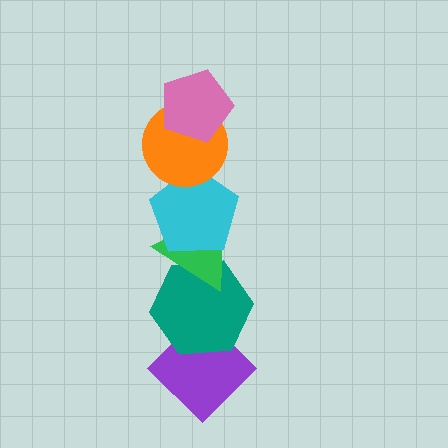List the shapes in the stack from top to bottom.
From top to bottom: the pink pentagon, the orange circle, the cyan pentagon, the green triangle, the teal hexagon, the purple diamond.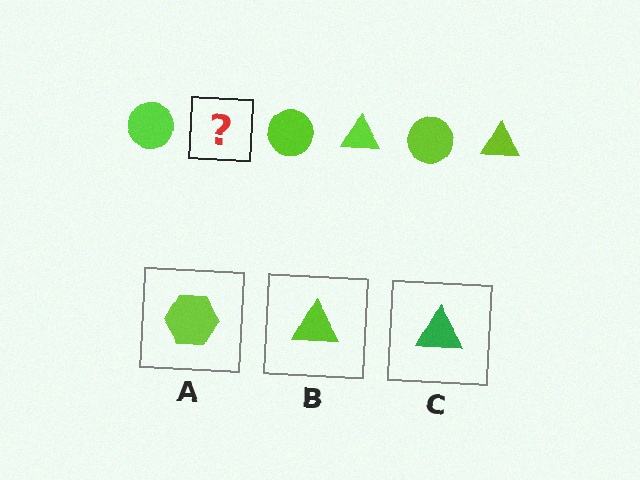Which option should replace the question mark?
Option B.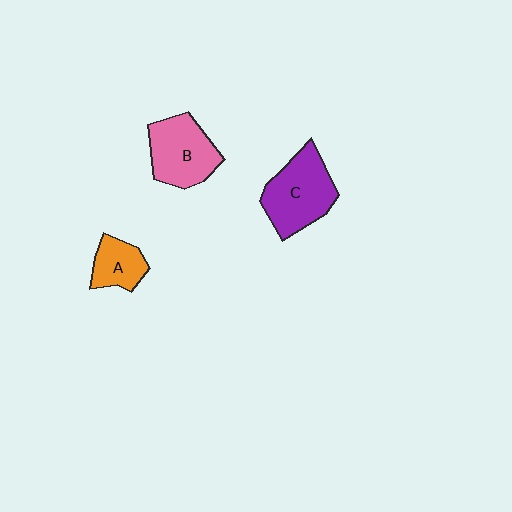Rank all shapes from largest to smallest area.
From largest to smallest: C (purple), B (pink), A (orange).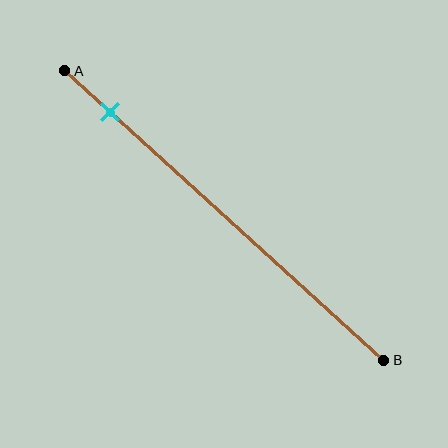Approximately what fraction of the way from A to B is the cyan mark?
The cyan mark is approximately 15% of the way from A to B.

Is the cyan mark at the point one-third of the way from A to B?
No, the mark is at about 15% from A, not at the 33% one-third point.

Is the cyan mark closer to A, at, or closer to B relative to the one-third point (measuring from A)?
The cyan mark is closer to point A than the one-third point of segment AB.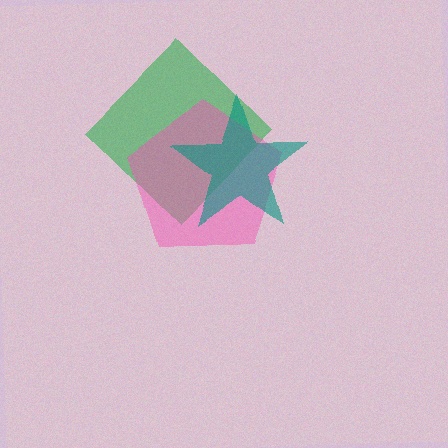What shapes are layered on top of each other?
The layered shapes are: a green diamond, a pink pentagon, a teal star.